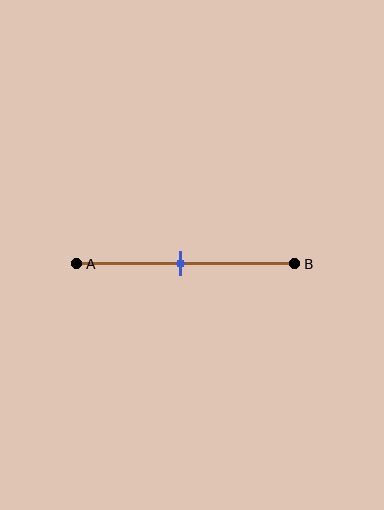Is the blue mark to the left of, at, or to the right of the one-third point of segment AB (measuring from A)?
The blue mark is to the right of the one-third point of segment AB.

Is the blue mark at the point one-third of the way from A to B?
No, the mark is at about 50% from A, not at the 33% one-third point.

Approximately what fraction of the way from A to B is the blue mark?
The blue mark is approximately 50% of the way from A to B.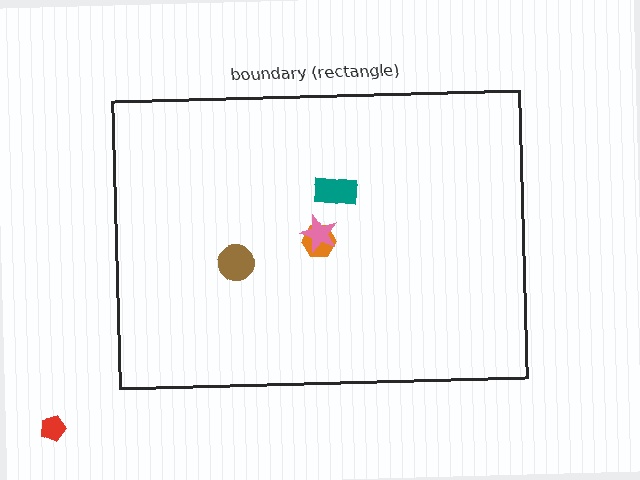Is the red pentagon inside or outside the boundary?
Outside.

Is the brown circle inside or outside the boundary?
Inside.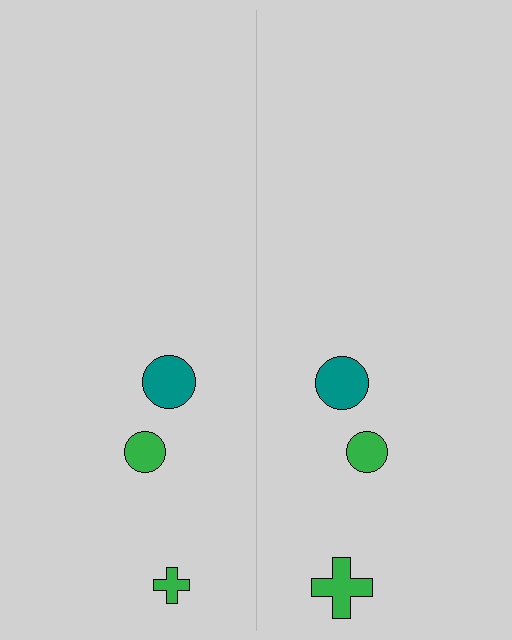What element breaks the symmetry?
The green cross on the right side has a different size than its mirror counterpart.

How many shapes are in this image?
There are 6 shapes in this image.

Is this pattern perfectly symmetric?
No, the pattern is not perfectly symmetric. The green cross on the right side has a different size than its mirror counterpart.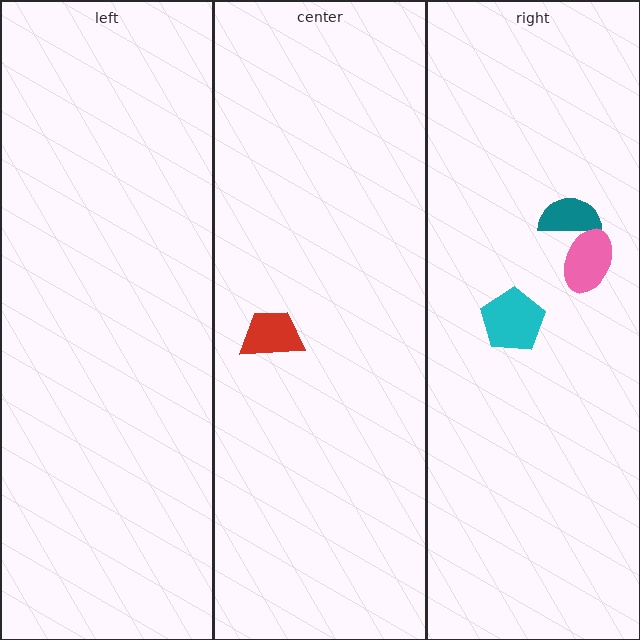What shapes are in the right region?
The teal semicircle, the pink ellipse, the cyan pentagon.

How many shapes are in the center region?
1.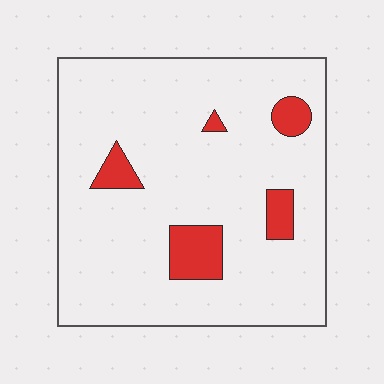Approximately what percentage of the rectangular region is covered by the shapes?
Approximately 10%.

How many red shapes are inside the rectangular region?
5.